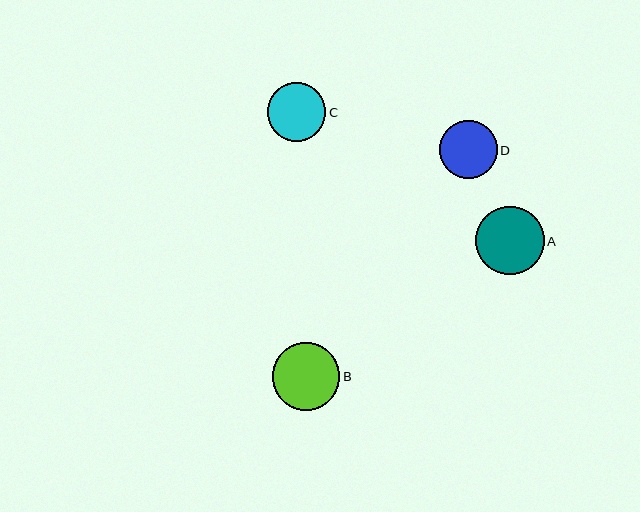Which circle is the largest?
Circle A is the largest with a size of approximately 68 pixels.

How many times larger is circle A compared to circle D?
Circle A is approximately 1.2 times the size of circle D.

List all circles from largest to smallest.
From largest to smallest: A, B, C, D.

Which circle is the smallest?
Circle D is the smallest with a size of approximately 58 pixels.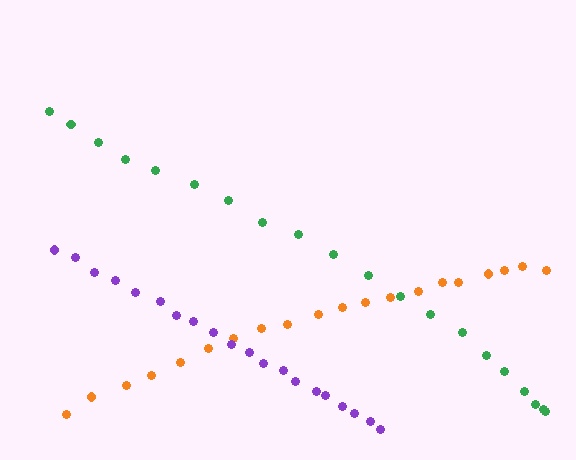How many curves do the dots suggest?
There are 3 distinct paths.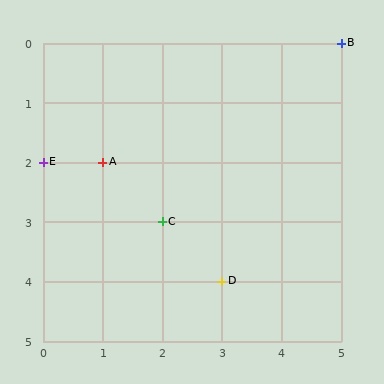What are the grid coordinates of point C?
Point C is at grid coordinates (2, 3).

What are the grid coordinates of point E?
Point E is at grid coordinates (0, 2).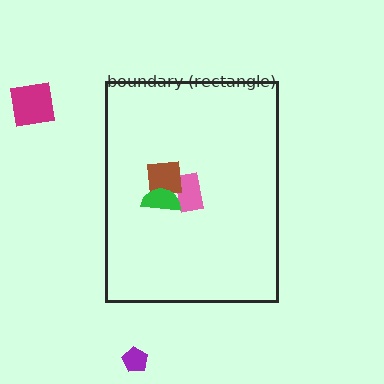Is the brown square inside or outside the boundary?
Inside.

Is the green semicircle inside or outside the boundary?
Inside.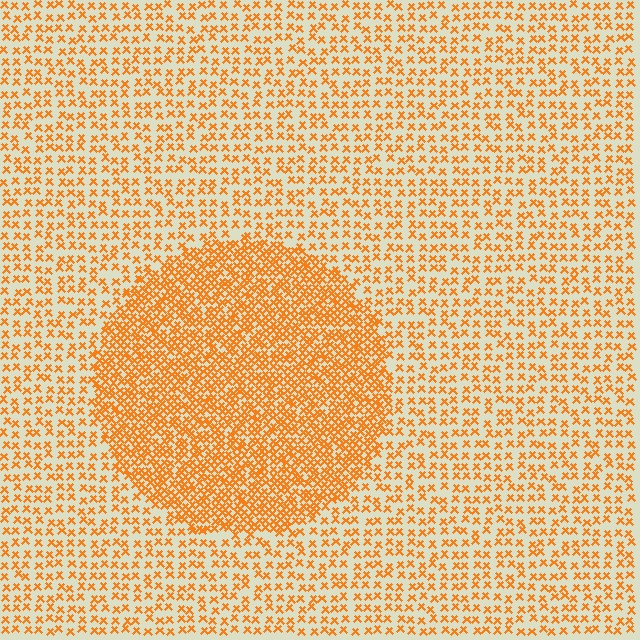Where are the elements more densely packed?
The elements are more densely packed inside the circle boundary.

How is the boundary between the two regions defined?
The boundary is defined by a change in element density (approximately 2.3x ratio). All elements are the same color, size, and shape.